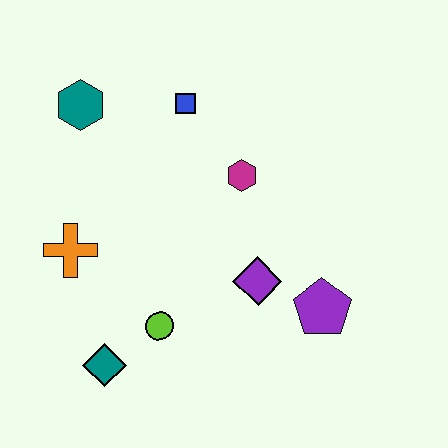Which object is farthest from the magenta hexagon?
The teal diamond is farthest from the magenta hexagon.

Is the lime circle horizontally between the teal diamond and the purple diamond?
Yes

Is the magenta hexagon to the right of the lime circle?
Yes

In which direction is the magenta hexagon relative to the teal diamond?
The magenta hexagon is above the teal diamond.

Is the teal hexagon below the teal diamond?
No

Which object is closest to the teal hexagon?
The blue square is closest to the teal hexagon.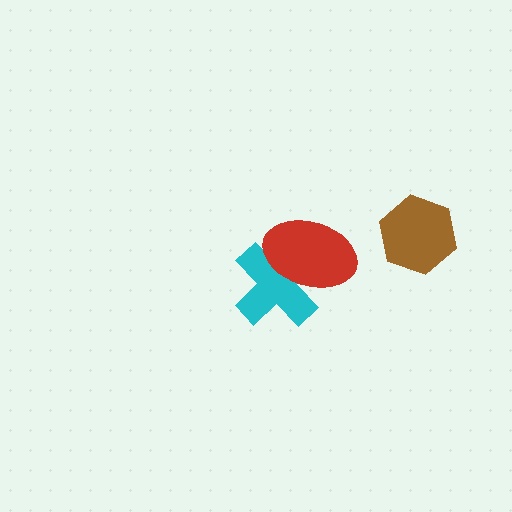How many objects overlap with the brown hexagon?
0 objects overlap with the brown hexagon.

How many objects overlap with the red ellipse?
1 object overlaps with the red ellipse.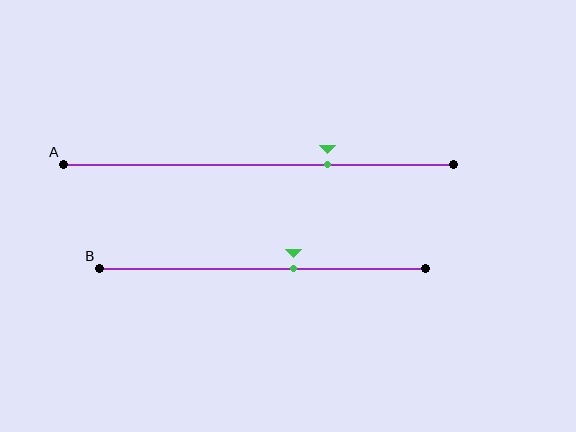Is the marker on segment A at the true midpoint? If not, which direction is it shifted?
No, the marker on segment A is shifted to the right by about 18% of the segment length.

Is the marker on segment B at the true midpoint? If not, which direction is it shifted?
No, the marker on segment B is shifted to the right by about 9% of the segment length.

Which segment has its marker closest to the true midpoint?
Segment B has its marker closest to the true midpoint.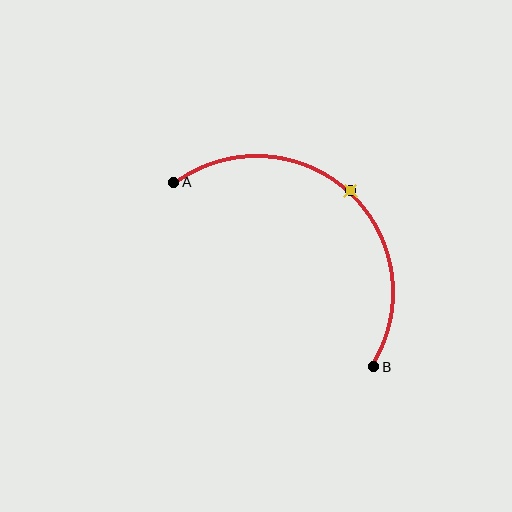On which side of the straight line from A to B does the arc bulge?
The arc bulges above and to the right of the straight line connecting A and B.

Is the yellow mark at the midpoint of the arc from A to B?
Yes. The yellow mark lies on the arc at equal arc-length from both A and B — it is the arc midpoint.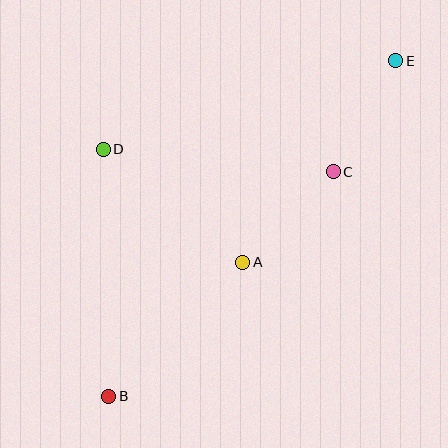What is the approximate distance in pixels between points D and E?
The distance between D and E is approximately 306 pixels.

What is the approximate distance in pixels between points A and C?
The distance between A and C is approximately 128 pixels.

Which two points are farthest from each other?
Points B and E are farthest from each other.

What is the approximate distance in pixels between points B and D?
The distance between B and D is approximately 247 pixels.